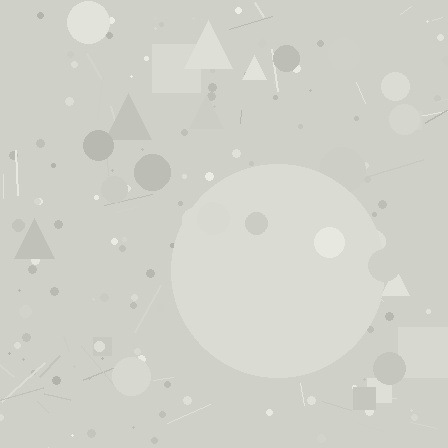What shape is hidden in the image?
A circle is hidden in the image.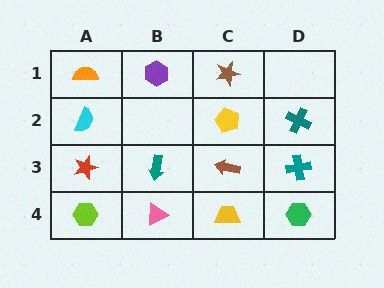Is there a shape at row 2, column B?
No, that cell is empty.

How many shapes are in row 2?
3 shapes.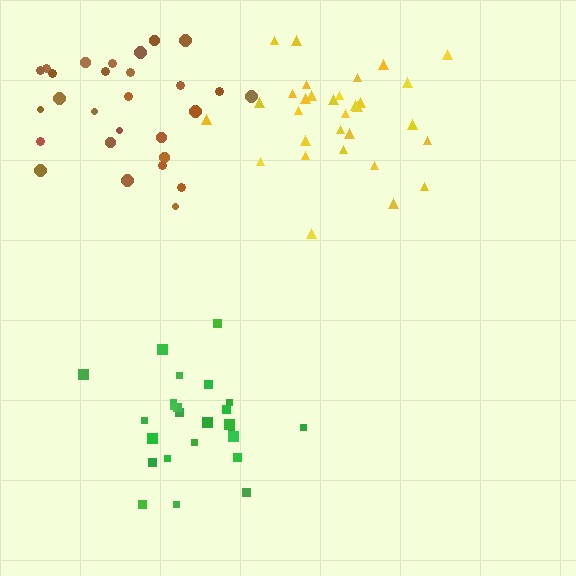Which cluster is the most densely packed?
Yellow.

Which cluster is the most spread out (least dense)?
Brown.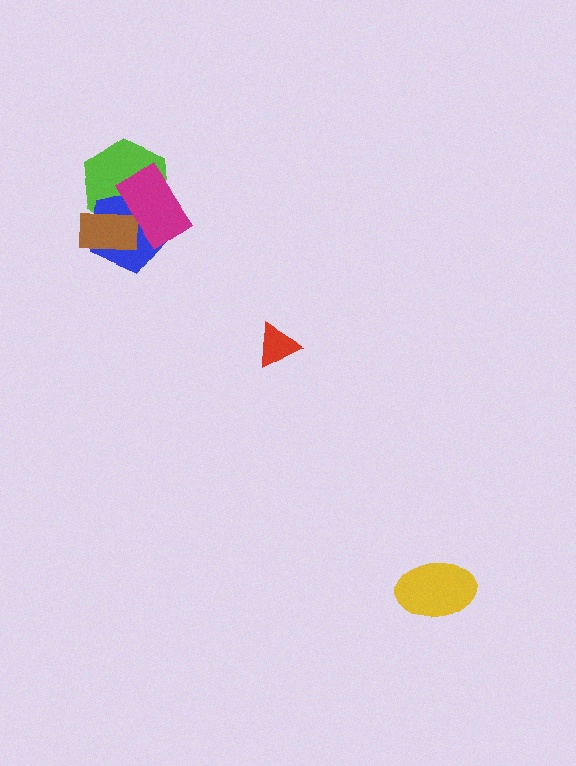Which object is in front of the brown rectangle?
The magenta rectangle is in front of the brown rectangle.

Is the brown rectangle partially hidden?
Yes, it is partially covered by another shape.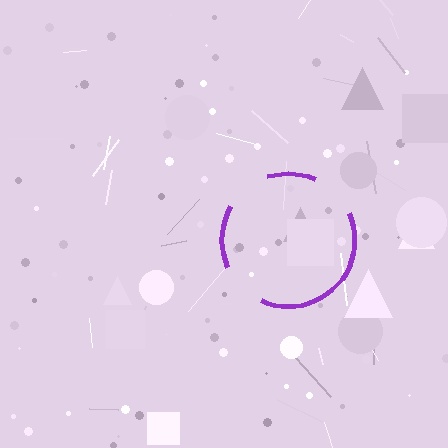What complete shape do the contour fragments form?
The contour fragments form a circle.